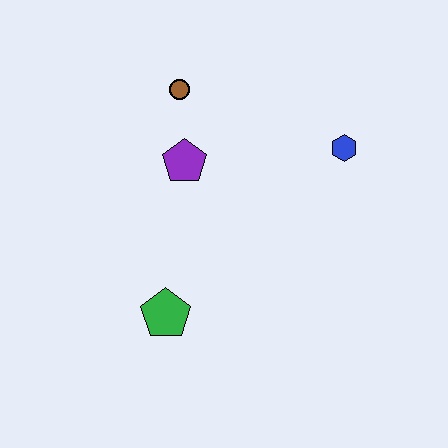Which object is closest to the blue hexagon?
The purple pentagon is closest to the blue hexagon.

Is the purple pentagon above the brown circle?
No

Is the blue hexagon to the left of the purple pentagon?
No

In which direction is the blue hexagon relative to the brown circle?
The blue hexagon is to the right of the brown circle.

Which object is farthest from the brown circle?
The green pentagon is farthest from the brown circle.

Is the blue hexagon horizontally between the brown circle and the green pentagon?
No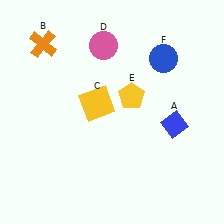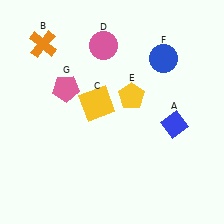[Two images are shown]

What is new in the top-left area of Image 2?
A pink pentagon (G) was added in the top-left area of Image 2.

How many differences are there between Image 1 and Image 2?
There is 1 difference between the two images.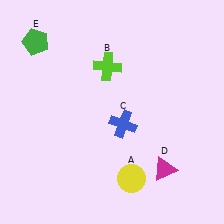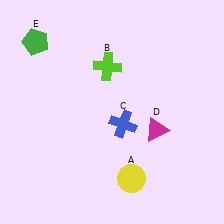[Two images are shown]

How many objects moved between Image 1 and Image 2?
1 object moved between the two images.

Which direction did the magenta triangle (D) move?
The magenta triangle (D) moved up.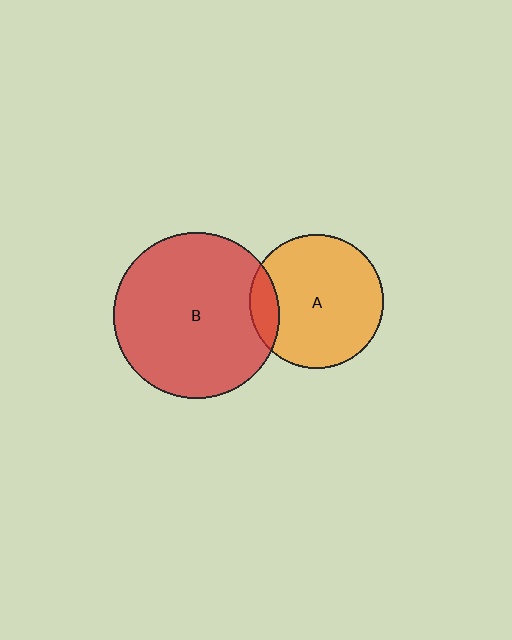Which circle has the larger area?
Circle B (red).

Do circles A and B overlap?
Yes.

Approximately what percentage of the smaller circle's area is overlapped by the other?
Approximately 10%.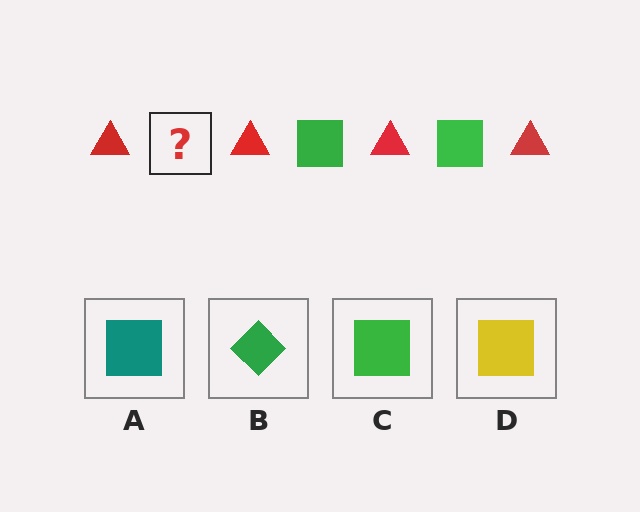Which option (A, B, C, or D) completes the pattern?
C.